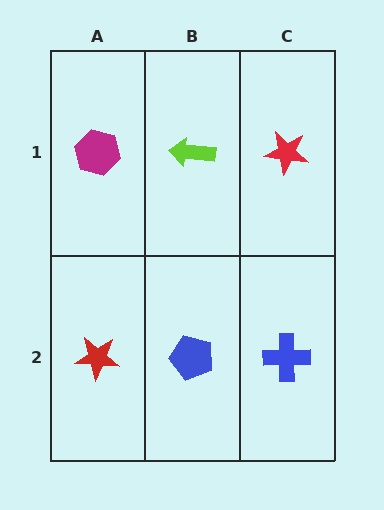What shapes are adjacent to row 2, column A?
A magenta hexagon (row 1, column A), a blue pentagon (row 2, column B).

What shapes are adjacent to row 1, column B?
A blue pentagon (row 2, column B), a magenta hexagon (row 1, column A), a red star (row 1, column C).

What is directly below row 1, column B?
A blue pentagon.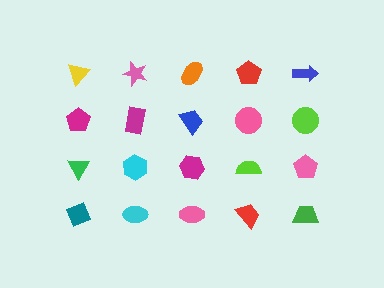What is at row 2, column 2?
A magenta rectangle.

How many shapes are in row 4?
5 shapes.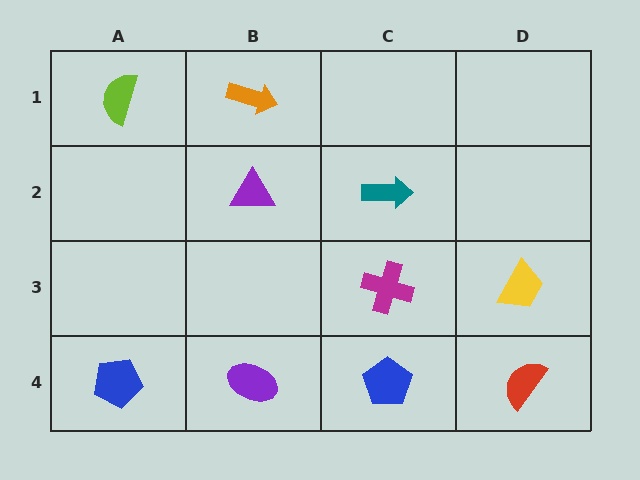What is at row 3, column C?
A magenta cross.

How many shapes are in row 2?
2 shapes.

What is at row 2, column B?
A purple triangle.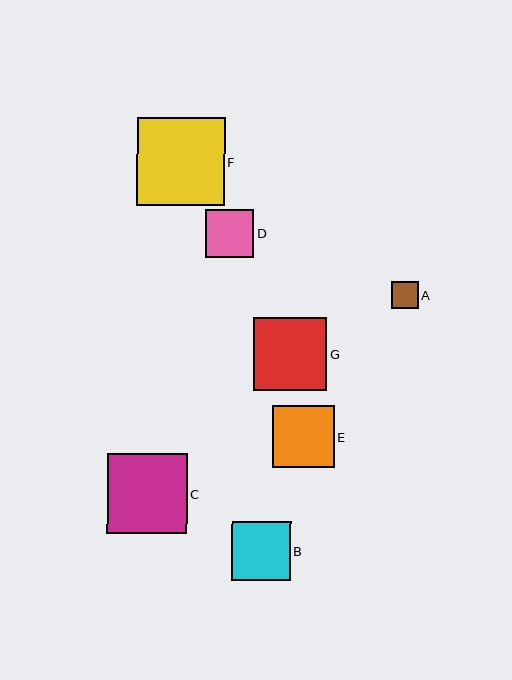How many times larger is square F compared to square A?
Square F is approximately 3.3 times the size of square A.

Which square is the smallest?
Square A is the smallest with a size of approximately 27 pixels.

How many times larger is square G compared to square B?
Square G is approximately 1.2 times the size of square B.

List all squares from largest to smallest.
From largest to smallest: F, C, G, E, B, D, A.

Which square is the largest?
Square F is the largest with a size of approximately 88 pixels.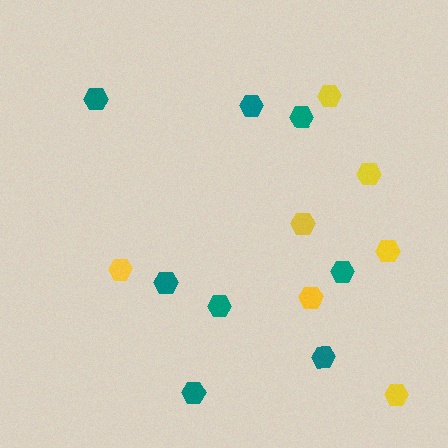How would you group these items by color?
There are 2 groups: one group of teal hexagons (8) and one group of yellow hexagons (7).